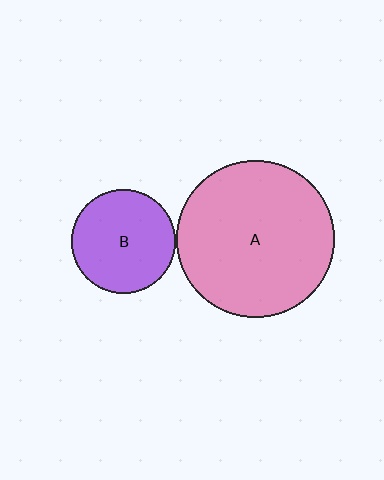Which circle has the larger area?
Circle A (pink).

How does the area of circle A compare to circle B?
Approximately 2.3 times.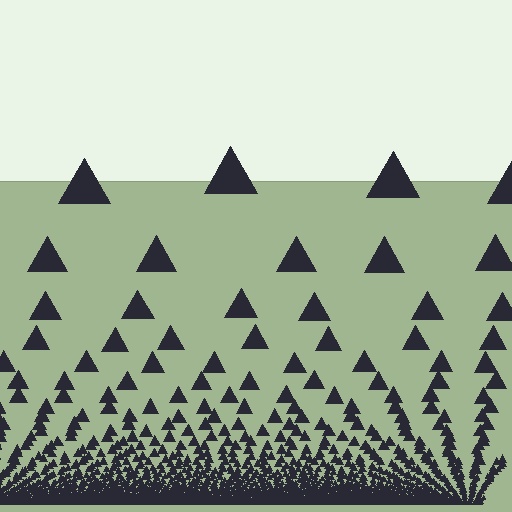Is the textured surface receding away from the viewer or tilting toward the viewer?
The surface appears to tilt toward the viewer. Texture elements get larger and sparser toward the top.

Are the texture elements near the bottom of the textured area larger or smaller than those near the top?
Smaller. The gradient is inverted — elements near the bottom are smaller and denser.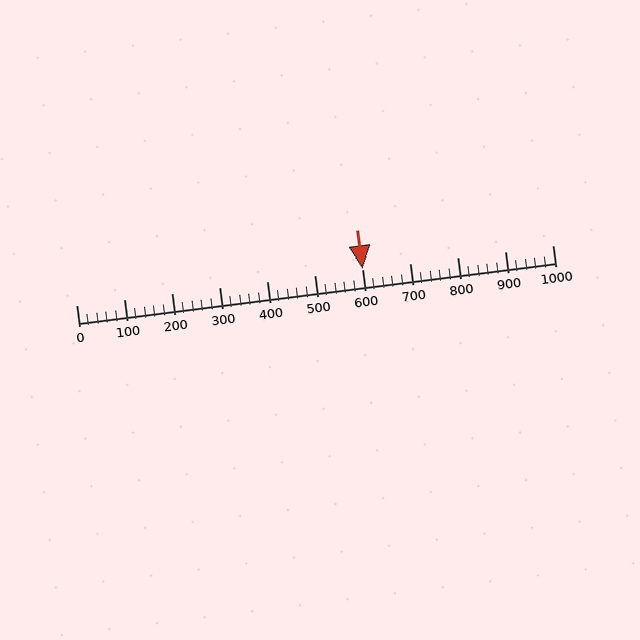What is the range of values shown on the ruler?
The ruler shows values from 0 to 1000.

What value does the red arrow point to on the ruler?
The red arrow points to approximately 600.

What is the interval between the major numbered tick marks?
The major tick marks are spaced 100 units apart.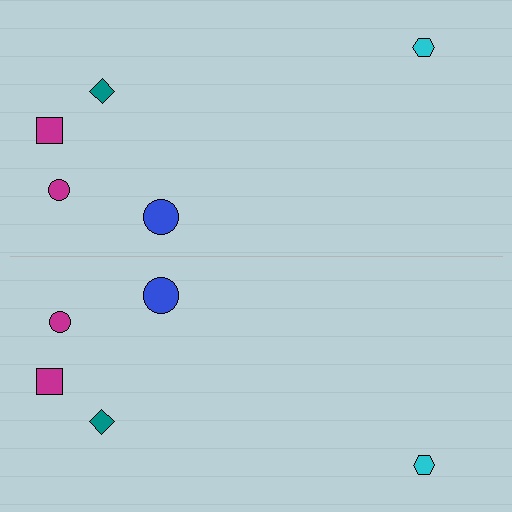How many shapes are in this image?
There are 10 shapes in this image.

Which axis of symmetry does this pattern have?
The pattern has a horizontal axis of symmetry running through the center of the image.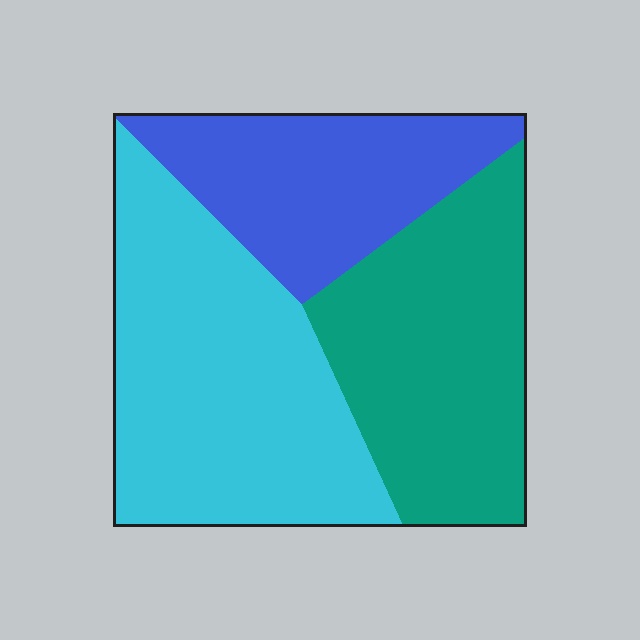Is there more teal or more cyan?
Cyan.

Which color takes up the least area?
Blue, at roughly 25%.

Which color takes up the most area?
Cyan, at roughly 40%.